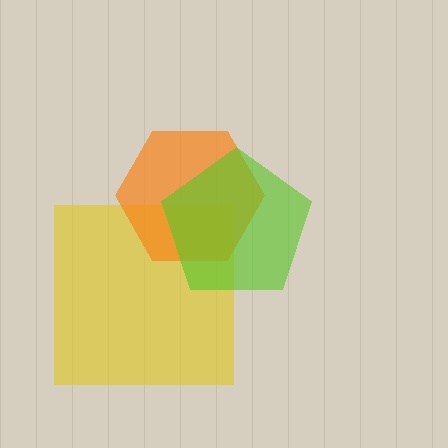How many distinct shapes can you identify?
There are 3 distinct shapes: a yellow square, an orange hexagon, a lime pentagon.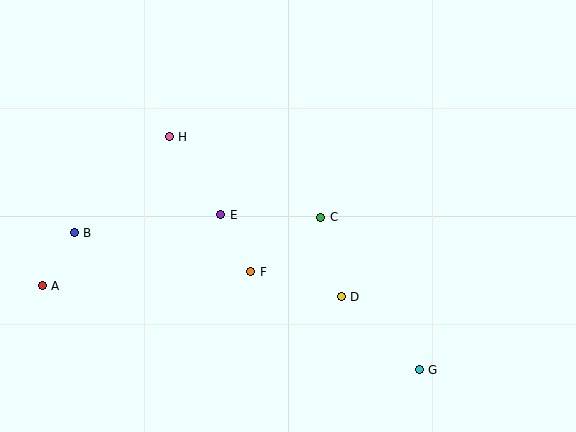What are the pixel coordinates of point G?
Point G is at (419, 370).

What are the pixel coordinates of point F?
Point F is at (251, 272).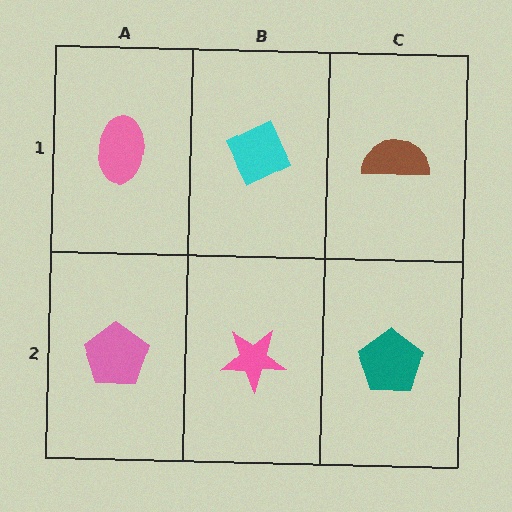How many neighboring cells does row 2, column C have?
2.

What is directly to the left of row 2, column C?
A pink star.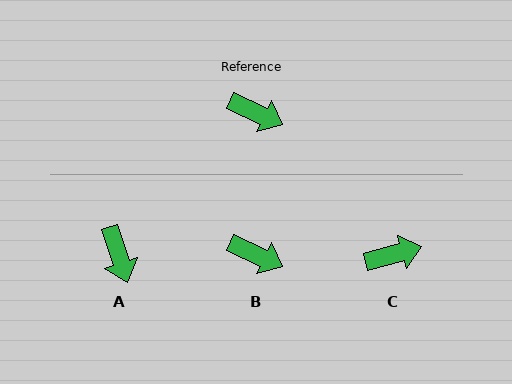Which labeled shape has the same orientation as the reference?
B.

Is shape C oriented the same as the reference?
No, it is off by about 40 degrees.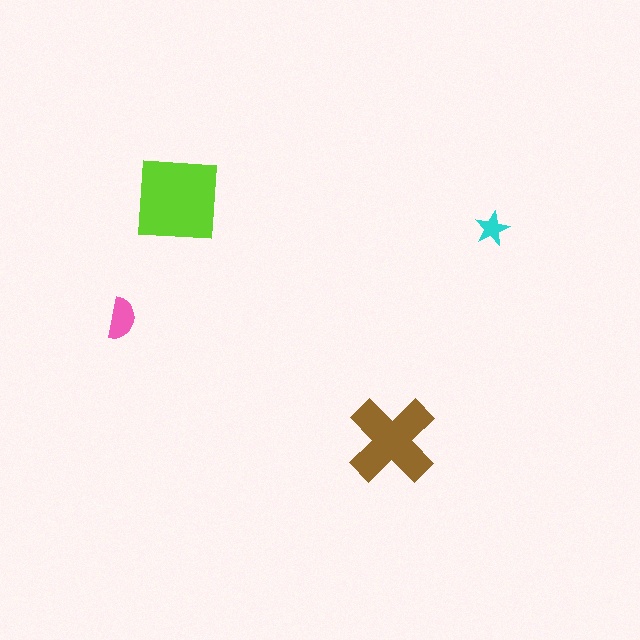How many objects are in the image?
There are 4 objects in the image.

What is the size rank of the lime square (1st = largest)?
1st.